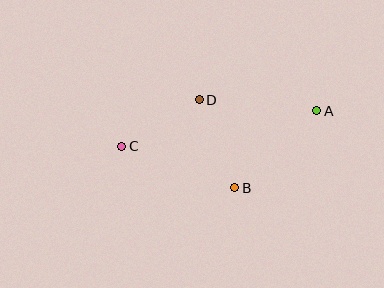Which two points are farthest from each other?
Points A and C are farthest from each other.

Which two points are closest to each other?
Points C and D are closest to each other.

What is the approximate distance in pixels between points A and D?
The distance between A and D is approximately 118 pixels.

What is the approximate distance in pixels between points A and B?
The distance between A and B is approximately 112 pixels.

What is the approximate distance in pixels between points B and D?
The distance between B and D is approximately 95 pixels.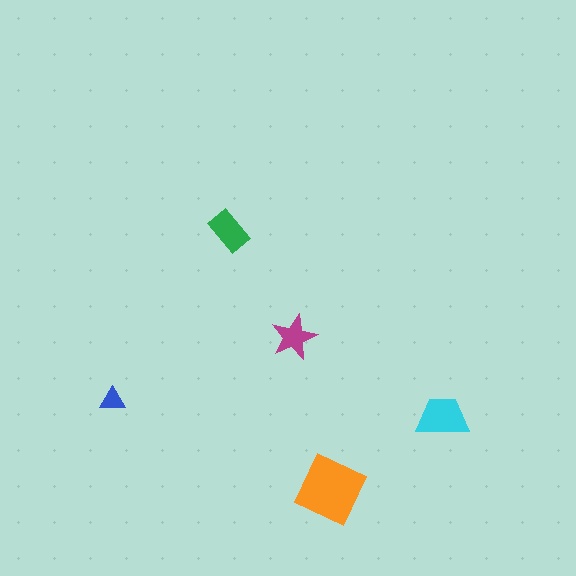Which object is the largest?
The orange diamond.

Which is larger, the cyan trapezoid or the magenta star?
The cyan trapezoid.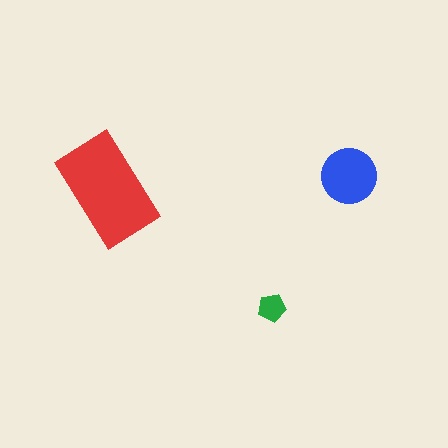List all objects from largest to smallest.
The red rectangle, the blue circle, the green pentagon.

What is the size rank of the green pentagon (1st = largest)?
3rd.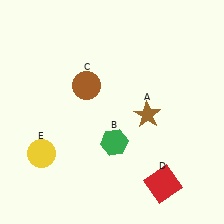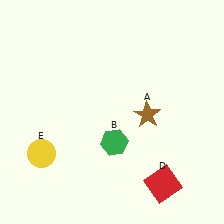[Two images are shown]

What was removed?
The brown circle (C) was removed in Image 2.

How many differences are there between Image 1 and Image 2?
There is 1 difference between the two images.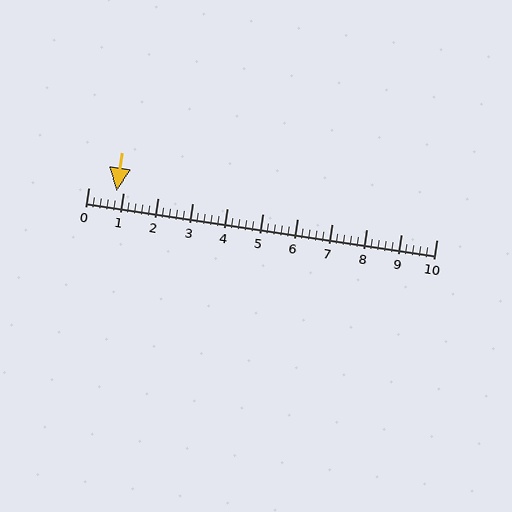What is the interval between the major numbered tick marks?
The major tick marks are spaced 1 units apart.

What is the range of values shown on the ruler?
The ruler shows values from 0 to 10.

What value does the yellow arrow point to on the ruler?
The yellow arrow points to approximately 0.8.